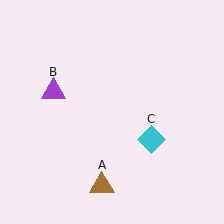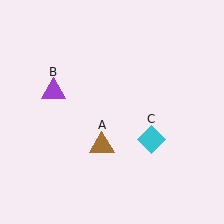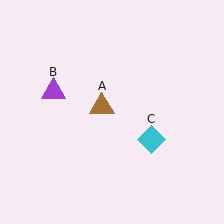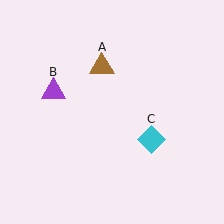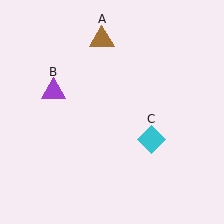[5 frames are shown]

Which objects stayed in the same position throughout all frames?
Purple triangle (object B) and cyan diamond (object C) remained stationary.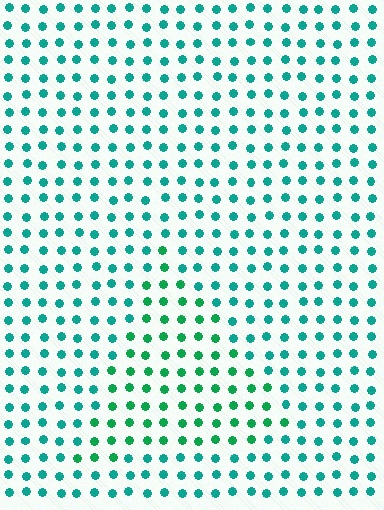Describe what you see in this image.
The image is filled with small teal elements in a uniform arrangement. A triangle-shaped region is visible where the elements are tinted to a slightly different hue, forming a subtle color boundary.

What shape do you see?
I see a triangle.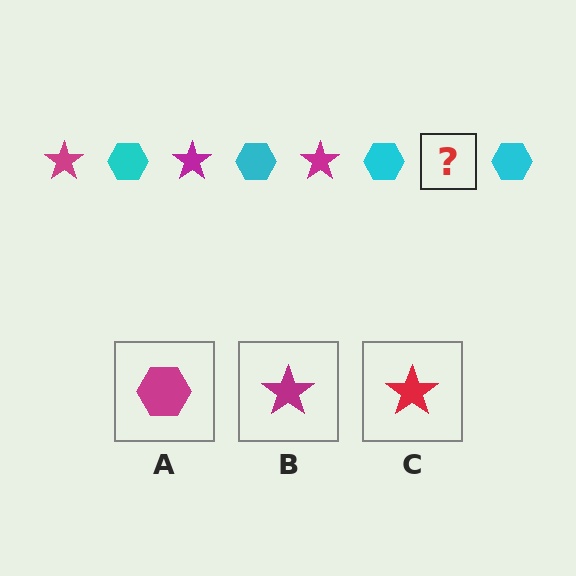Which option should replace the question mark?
Option B.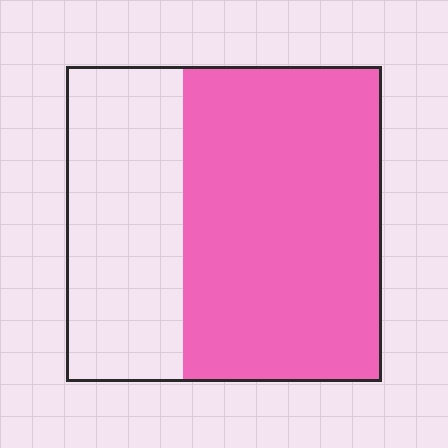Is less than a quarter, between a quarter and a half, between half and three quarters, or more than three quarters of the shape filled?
Between half and three quarters.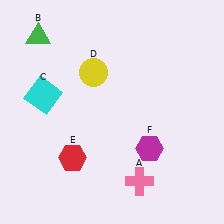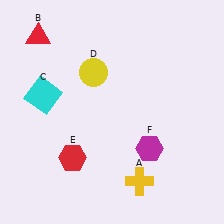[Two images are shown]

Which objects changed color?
A changed from pink to yellow. B changed from green to red.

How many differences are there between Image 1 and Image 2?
There are 2 differences between the two images.